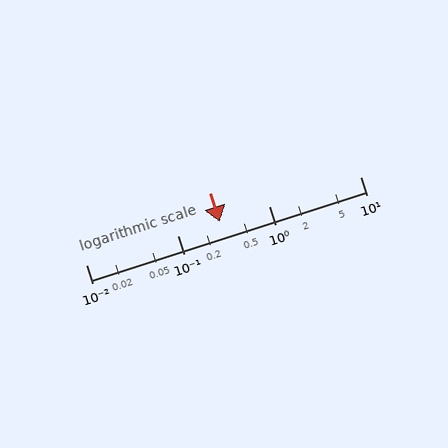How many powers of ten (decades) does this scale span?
The scale spans 3 decades, from 0.01 to 10.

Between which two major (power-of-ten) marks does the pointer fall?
The pointer is between 0.1 and 1.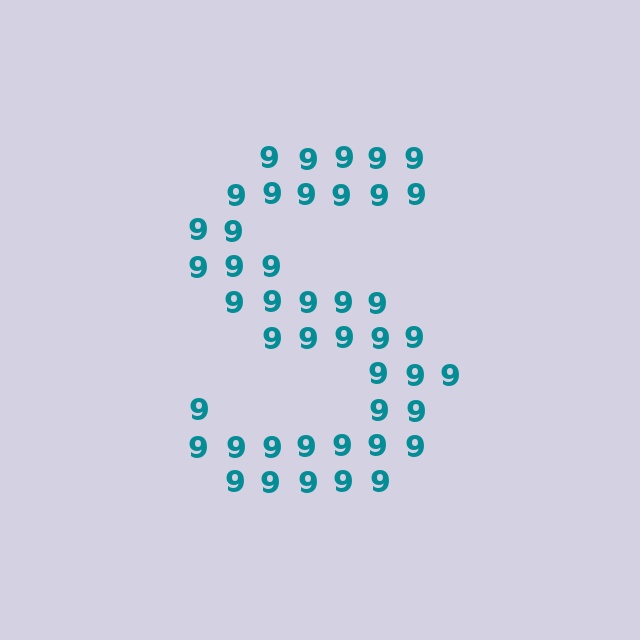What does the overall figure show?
The overall figure shows the letter S.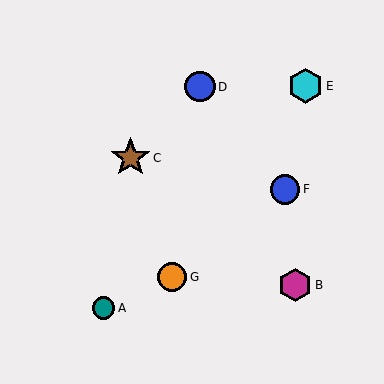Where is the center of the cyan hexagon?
The center of the cyan hexagon is at (305, 86).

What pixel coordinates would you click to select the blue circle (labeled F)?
Click at (285, 189) to select the blue circle F.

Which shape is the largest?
The brown star (labeled C) is the largest.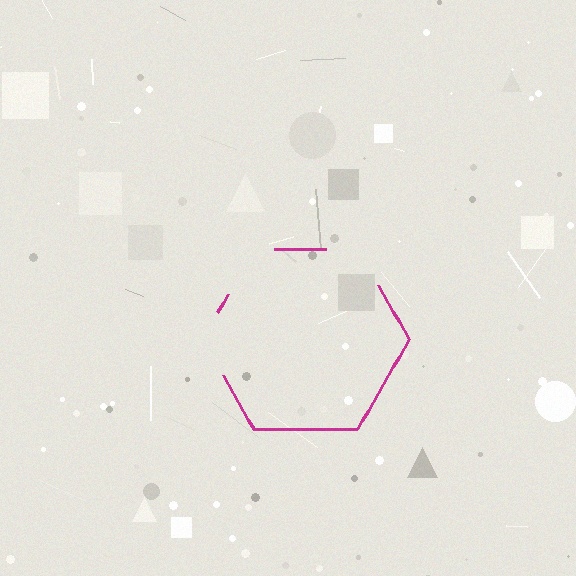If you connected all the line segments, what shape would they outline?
They would outline a hexagon.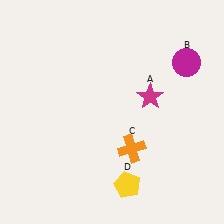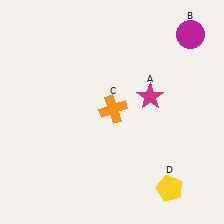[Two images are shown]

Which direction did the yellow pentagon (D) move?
The yellow pentagon (D) moved right.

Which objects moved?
The objects that moved are: the magenta circle (B), the orange cross (C), the yellow pentagon (D).